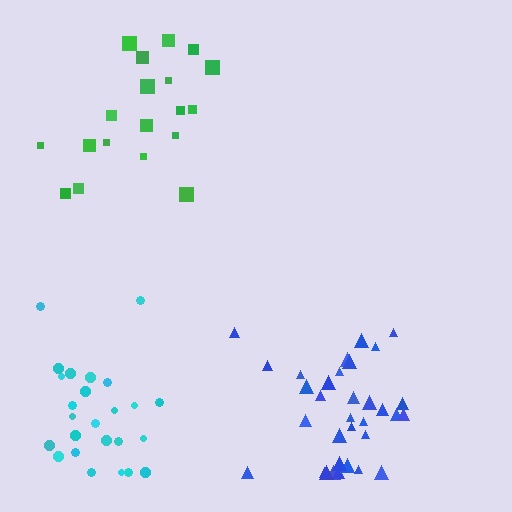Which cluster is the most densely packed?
Cyan.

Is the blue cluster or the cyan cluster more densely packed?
Cyan.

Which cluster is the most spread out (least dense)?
Blue.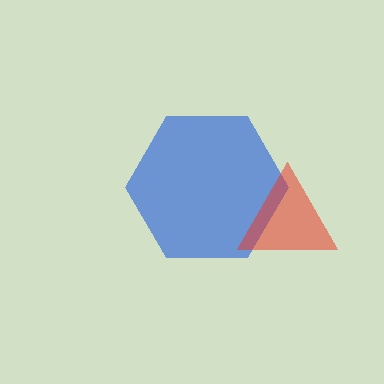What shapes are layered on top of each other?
The layered shapes are: a blue hexagon, a red triangle.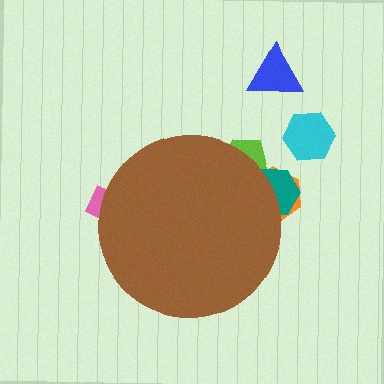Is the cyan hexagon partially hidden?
No, the cyan hexagon is fully visible.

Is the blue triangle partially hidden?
No, the blue triangle is fully visible.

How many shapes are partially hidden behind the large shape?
4 shapes are partially hidden.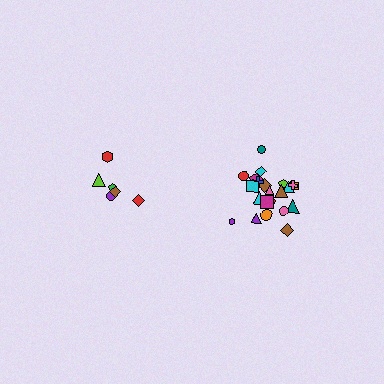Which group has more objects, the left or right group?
The right group.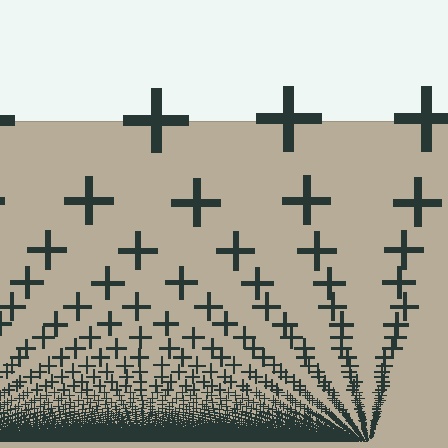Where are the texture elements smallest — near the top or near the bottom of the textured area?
Near the bottom.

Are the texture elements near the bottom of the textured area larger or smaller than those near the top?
Smaller. The gradient is inverted — elements near the bottom are smaller and denser.